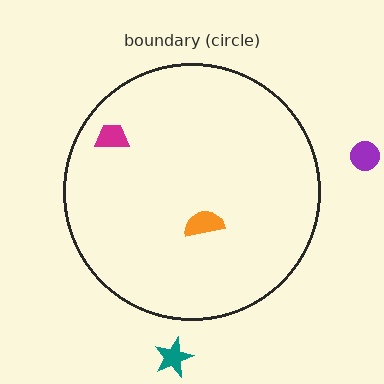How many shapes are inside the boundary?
2 inside, 2 outside.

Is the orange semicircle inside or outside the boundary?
Inside.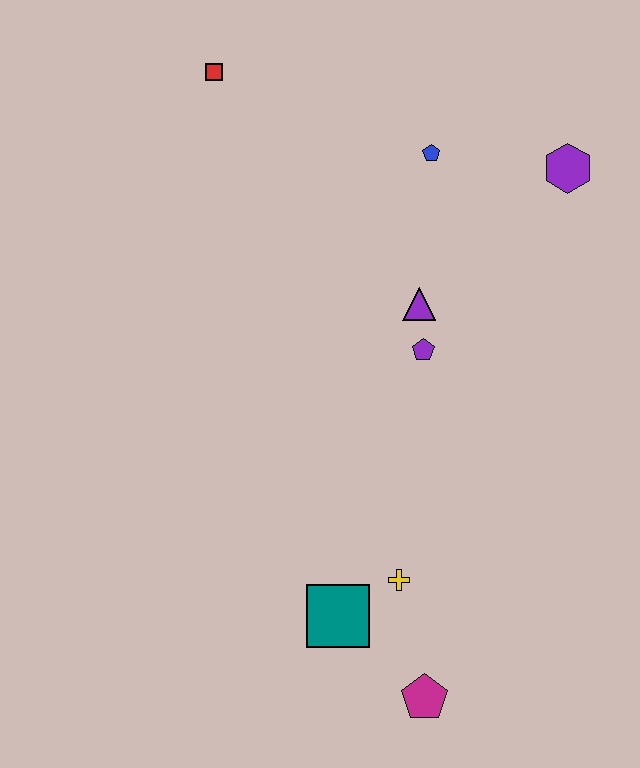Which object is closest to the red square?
The blue pentagon is closest to the red square.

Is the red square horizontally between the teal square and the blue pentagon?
No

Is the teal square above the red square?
No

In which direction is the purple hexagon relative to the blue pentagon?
The purple hexagon is to the right of the blue pentagon.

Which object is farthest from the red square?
The magenta pentagon is farthest from the red square.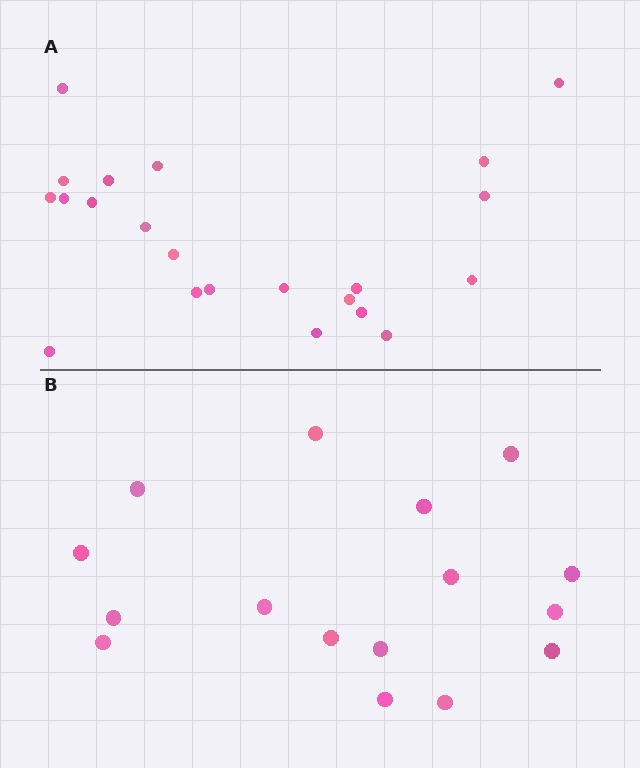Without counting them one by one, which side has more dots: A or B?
Region A (the top region) has more dots.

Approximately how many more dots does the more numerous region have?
Region A has about 6 more dots than region B.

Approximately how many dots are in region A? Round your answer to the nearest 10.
About 20 dots. (The exact count is 22, which rounds to 20.)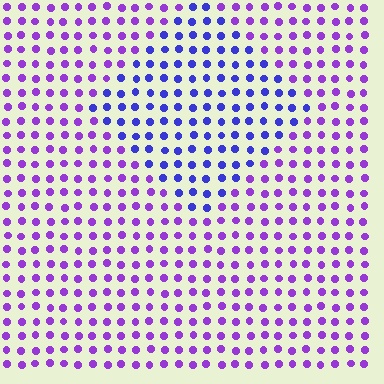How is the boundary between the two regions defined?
The boundary is defined purely by a slight shift in hue (about 36 degrees). Spacing, size, and orientation are identical on both sides.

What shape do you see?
I see a diamond.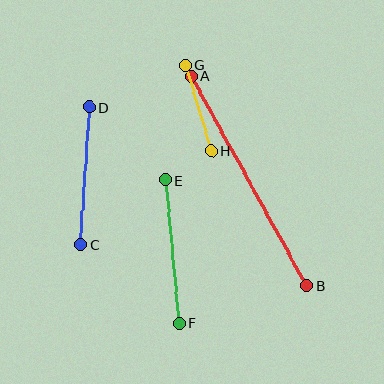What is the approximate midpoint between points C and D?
The midpoint is at approximately (85, 176) pixels.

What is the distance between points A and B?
The distance is approximately 239 pixels.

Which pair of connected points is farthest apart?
Points A and B are farthest apart.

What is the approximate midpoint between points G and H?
The midpoint is at approximately (199, 108) pixels.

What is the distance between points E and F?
The distance is approximately 143 pixels.